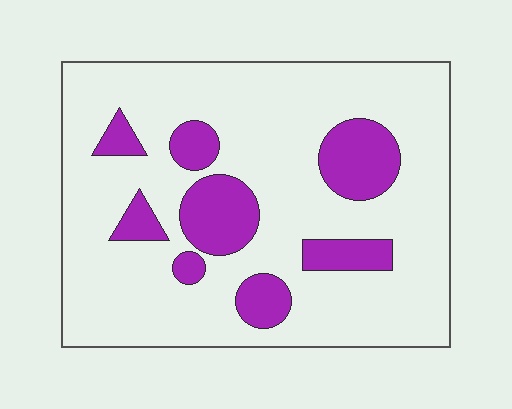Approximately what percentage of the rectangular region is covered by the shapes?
Approximately 20%.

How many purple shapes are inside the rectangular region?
8.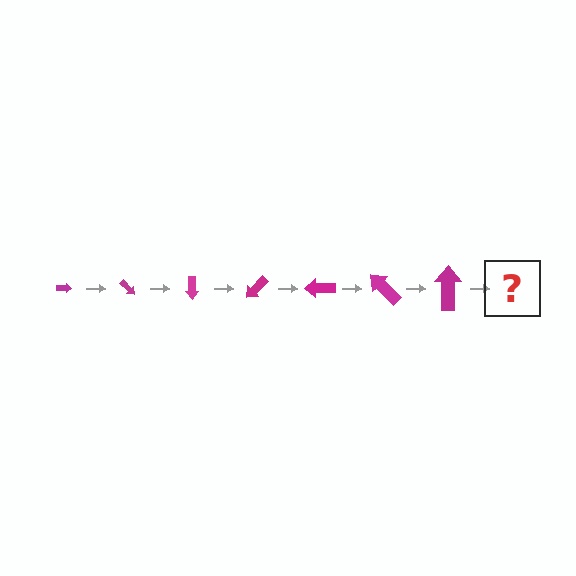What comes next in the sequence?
The next element should be an arrow, larger than the previous one and rotated 315 degrees from the start.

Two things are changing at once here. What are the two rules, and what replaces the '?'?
The two rules are that the arrow grows larger each step and it rotates 45 degrees each step. The '?' should be an arrow, larger than the previous one and rotated 315 degrees from the start.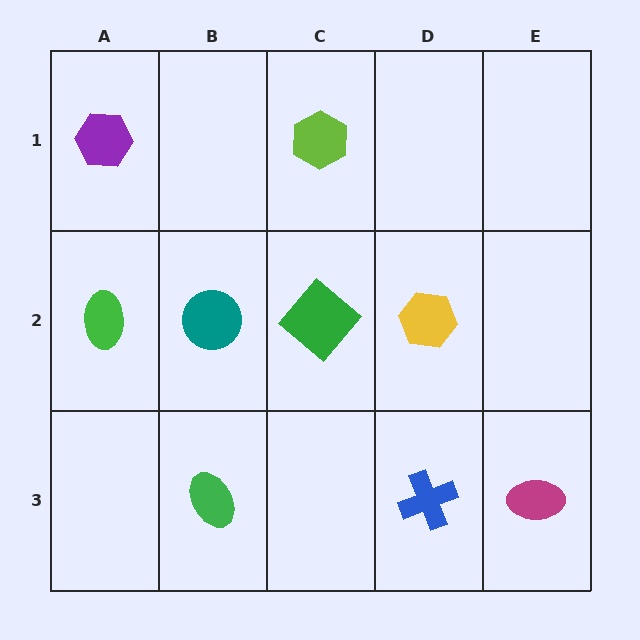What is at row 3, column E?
A magenta ellipse.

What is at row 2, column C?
A green diamond.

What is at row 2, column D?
A yellow hexagon.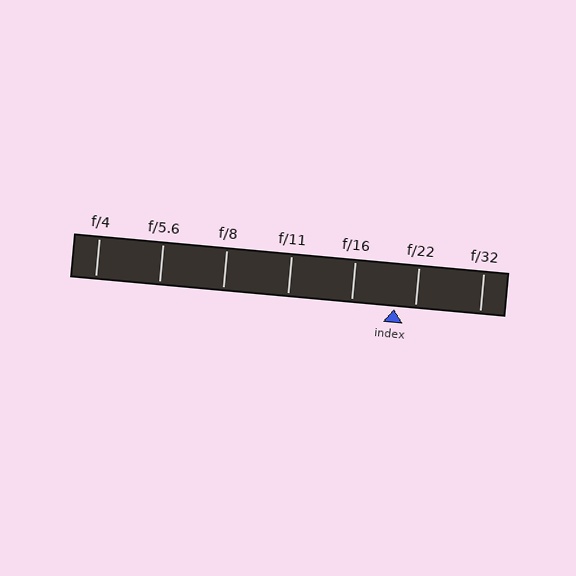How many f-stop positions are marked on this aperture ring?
There are 7 f-stop positions marked.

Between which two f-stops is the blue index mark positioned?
The index mark is between f/16 and f/22.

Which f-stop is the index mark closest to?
The index mark is closest to f/22.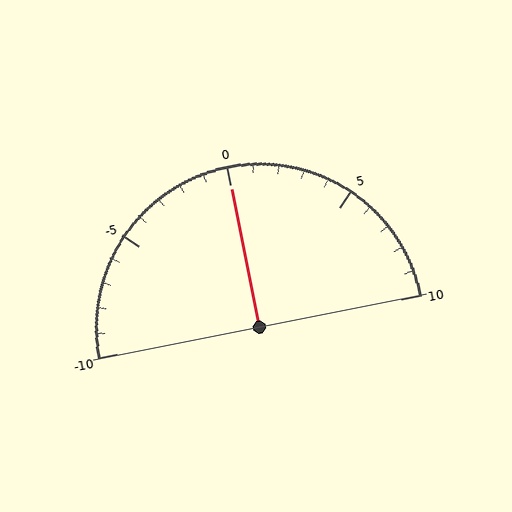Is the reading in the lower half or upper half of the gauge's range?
The reading is in the upper half of the range (-10 to 10).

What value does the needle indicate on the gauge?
The needle indicates approximately 0.